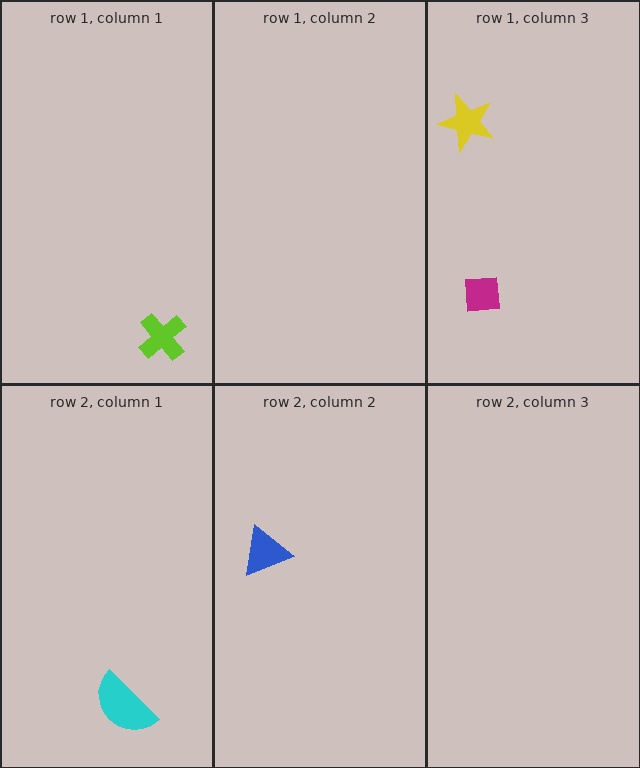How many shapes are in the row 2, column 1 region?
1.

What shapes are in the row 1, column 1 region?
The lime cross.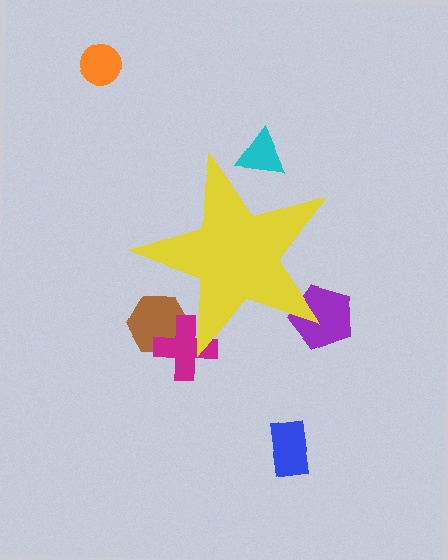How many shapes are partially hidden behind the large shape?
4 shapes are partially hidden.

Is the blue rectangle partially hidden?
No, the blue rectangle is fully visible.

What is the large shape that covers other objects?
A yellow star.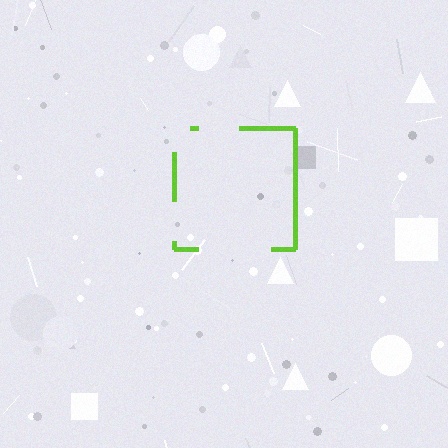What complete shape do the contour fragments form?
The contour fragments form a square.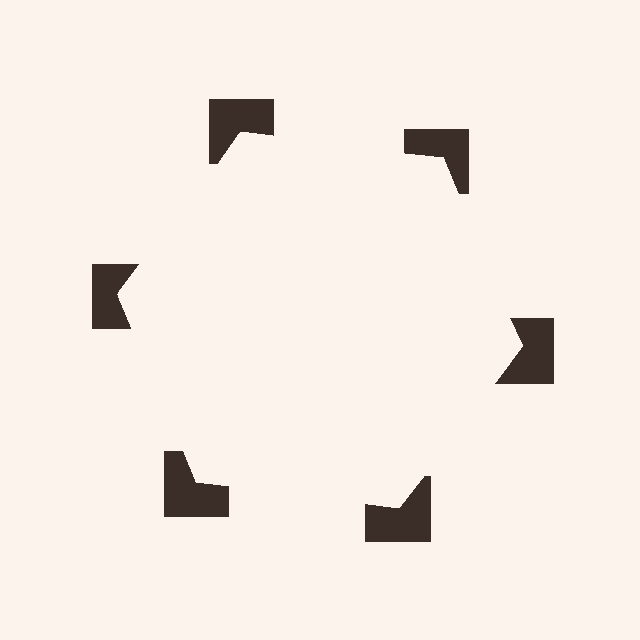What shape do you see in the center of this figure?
An illusory hexagon — its edges are inferred from the aligned wedge cuts in the notched squares, not physically drawn.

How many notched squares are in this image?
There are 6 — one at each vertex of the illusory hexagon.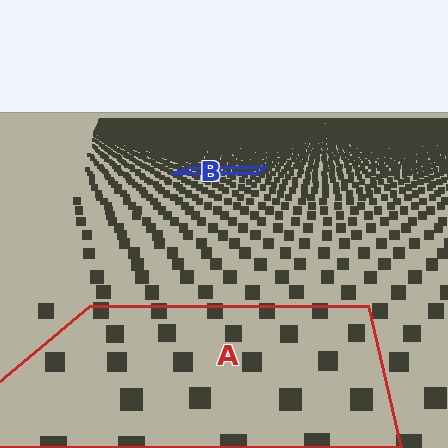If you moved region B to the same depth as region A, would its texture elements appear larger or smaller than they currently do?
They would appear larger. At a closer depth, the same texture elements are projected at a bigger on-screen size.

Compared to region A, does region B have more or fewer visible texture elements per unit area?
Region B has more texture elements per unit area — they are packed more densely because it is farther away.